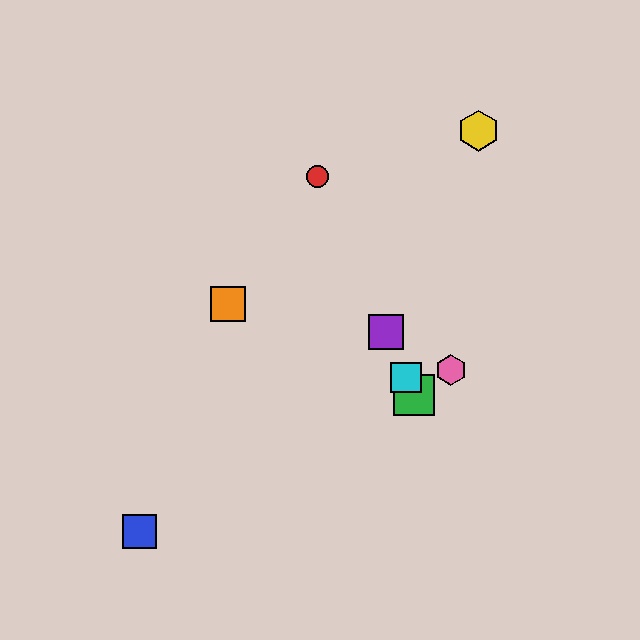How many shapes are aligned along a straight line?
4 shapes (the red circle, the green square, the purple square, the cyan square) are aligned along a straight line.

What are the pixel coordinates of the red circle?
The red circle is at (318, 176).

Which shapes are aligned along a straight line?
The red circle, the green square, the purple square, the cyan square are aligned along a straight line.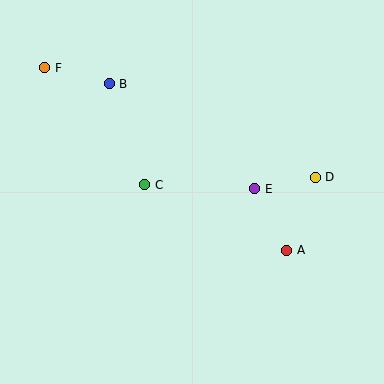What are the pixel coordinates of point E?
Point E is at (255, 189).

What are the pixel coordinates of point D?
Point D is at (315, 177).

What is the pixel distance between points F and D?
The distance between F and D is 292 pixels.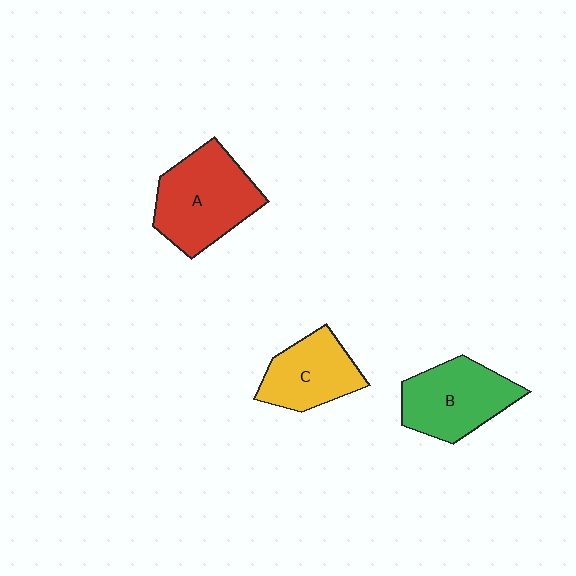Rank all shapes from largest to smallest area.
From largest to smallest: A (red), B (green), C (yellow).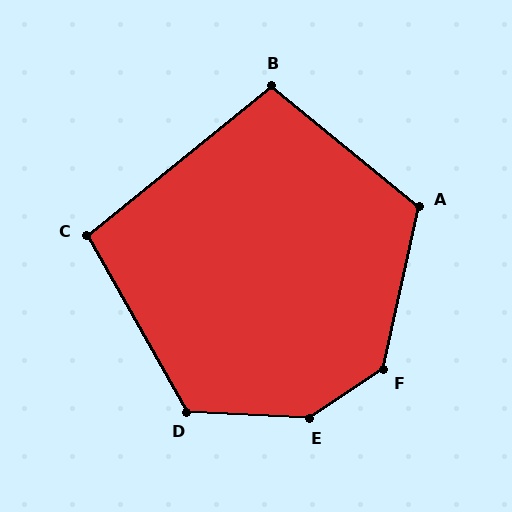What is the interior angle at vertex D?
Approximately 122 degrees (obtuse).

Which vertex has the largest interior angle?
E, at approximately 144 degrees.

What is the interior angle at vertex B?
Approximately 102 degrees (obtuse).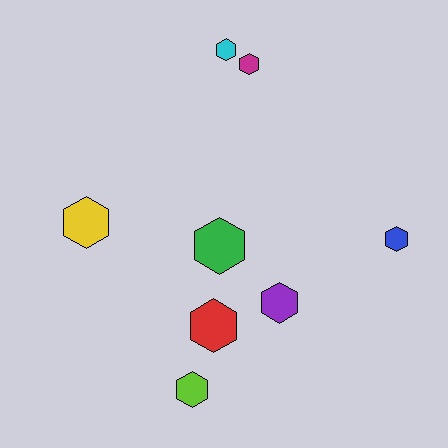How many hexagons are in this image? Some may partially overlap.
There are 8 hexagons.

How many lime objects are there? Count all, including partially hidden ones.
There is 1 lime object.